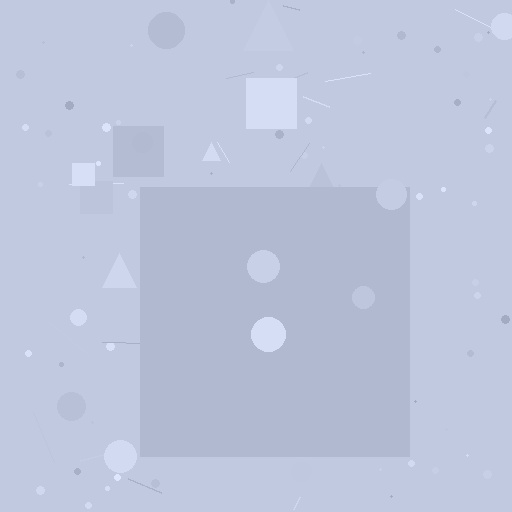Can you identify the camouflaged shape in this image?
The camouflaged shape is a square.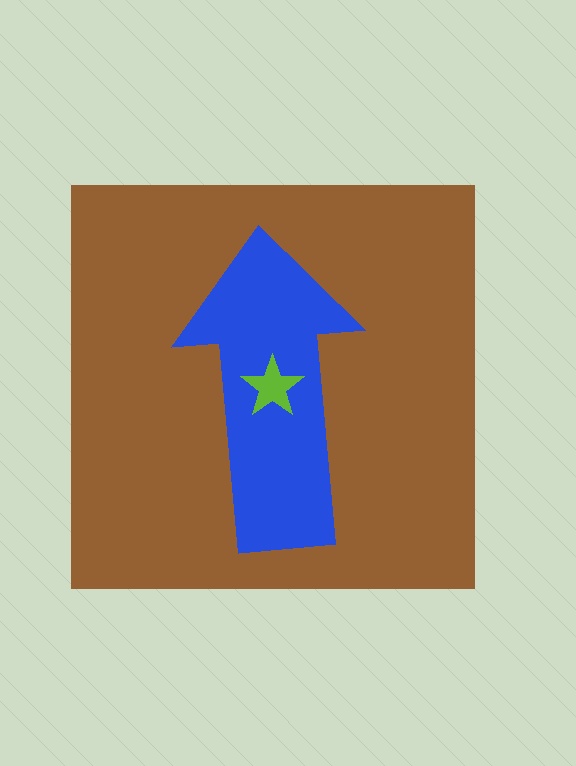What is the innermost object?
The lime star.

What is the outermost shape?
The brown square.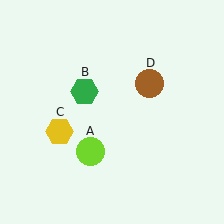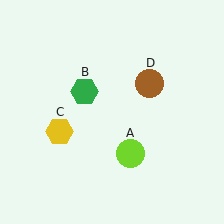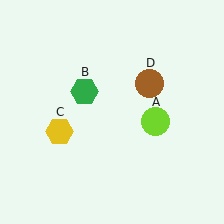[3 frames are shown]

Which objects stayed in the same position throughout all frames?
Green hexagon (object B) and yellow hexagon (object C) and brown circle (object D) remained stationary.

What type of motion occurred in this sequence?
The lime circle (object A) rotated counterclockwise around the center of the scene.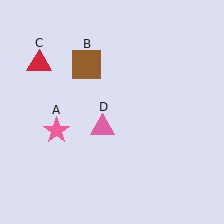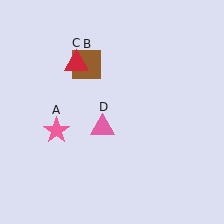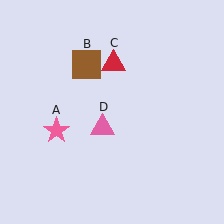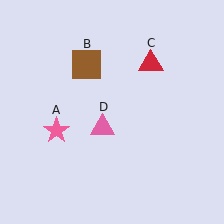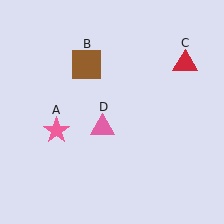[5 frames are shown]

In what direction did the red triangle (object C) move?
The red triangle (object C) moved right.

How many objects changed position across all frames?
1 object changed position: red triangle (object C).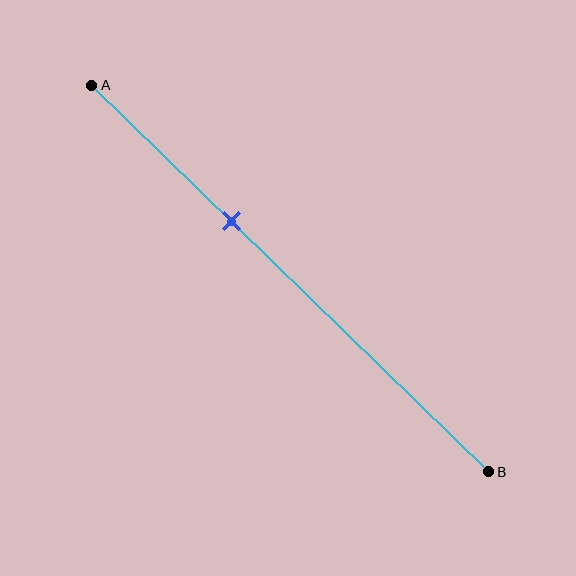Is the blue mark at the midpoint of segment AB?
No, the mark is at about 35% from A, not at the 50% midpoint.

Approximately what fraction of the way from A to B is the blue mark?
The blue mark is approximately 35% of the way from A to B.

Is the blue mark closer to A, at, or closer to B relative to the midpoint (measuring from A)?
The blue mark is closer to point A than the midpoint of segment AB.